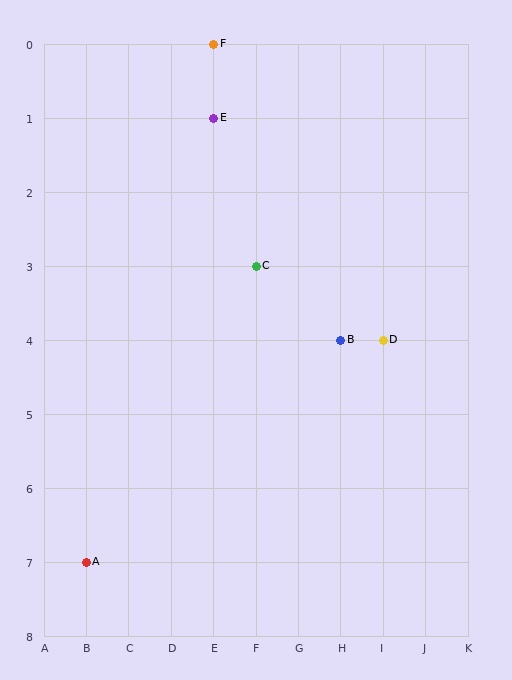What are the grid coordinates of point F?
Point F is at grid coordinates (E, 0).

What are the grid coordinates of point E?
Point E is at grid coordinates (E, 1).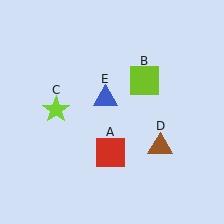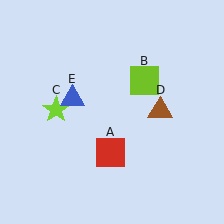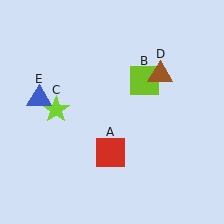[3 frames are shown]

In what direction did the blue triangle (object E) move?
The blue triangle (object E) moved left.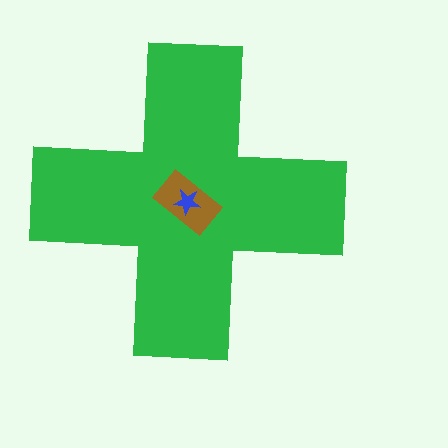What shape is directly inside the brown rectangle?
The blue star.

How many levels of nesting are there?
3.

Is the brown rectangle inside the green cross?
Yes.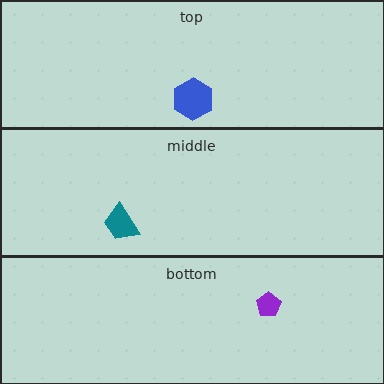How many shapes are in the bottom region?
1.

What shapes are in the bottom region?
The purple pentagon.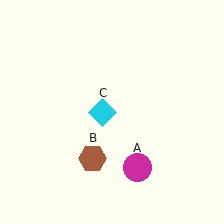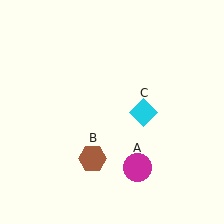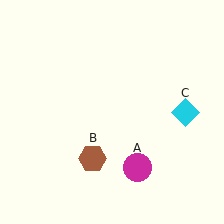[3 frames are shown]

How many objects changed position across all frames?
1 object changed position: cyan diamond (object C).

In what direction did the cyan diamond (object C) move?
The cyan diamond (object C) moved right.